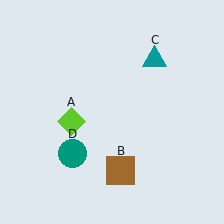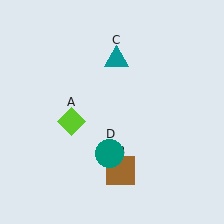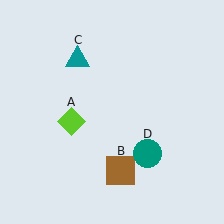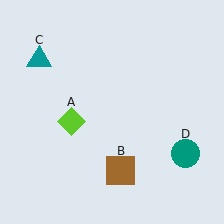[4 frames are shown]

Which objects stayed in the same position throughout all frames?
Lime diamond (object A) and brown square (object B) remained stationary.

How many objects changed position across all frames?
2 objects changed position: teal triangle (object C), teal circle (object D).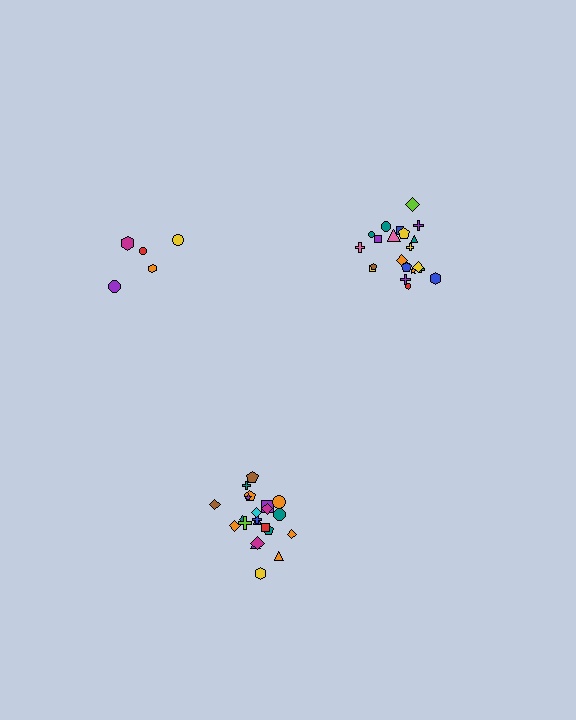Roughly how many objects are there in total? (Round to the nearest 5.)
Roughly 50 objects in total.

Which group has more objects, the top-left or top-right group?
The top-right group.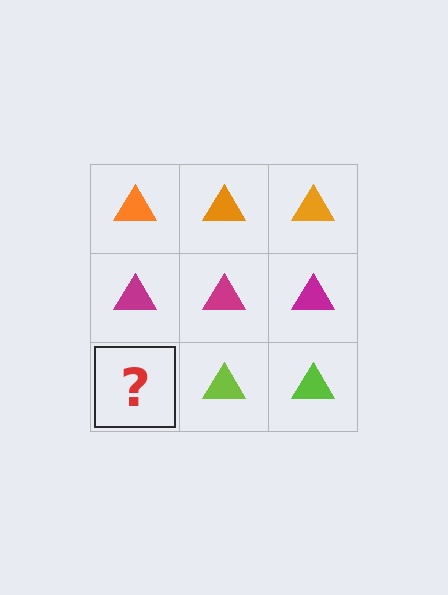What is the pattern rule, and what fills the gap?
The rule is that each row has a consistent color. The gap should be filled with a lime triangle.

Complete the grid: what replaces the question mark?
The question mark should be replaced with a lime triangle.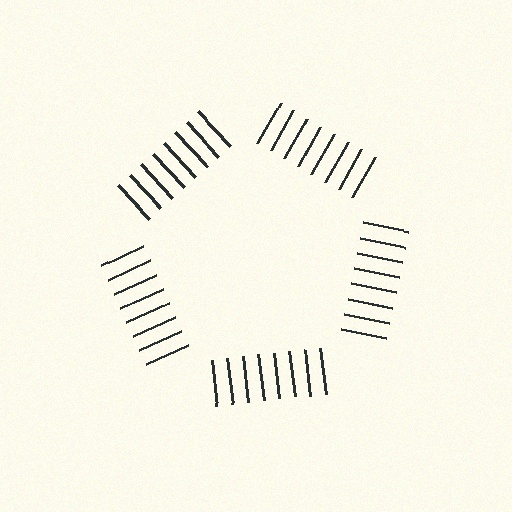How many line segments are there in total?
40 — 8 along each of the 5 edges.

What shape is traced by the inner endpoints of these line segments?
An illusory pentagon — the line segments terminate on its edges but no continuous stroke is drawn.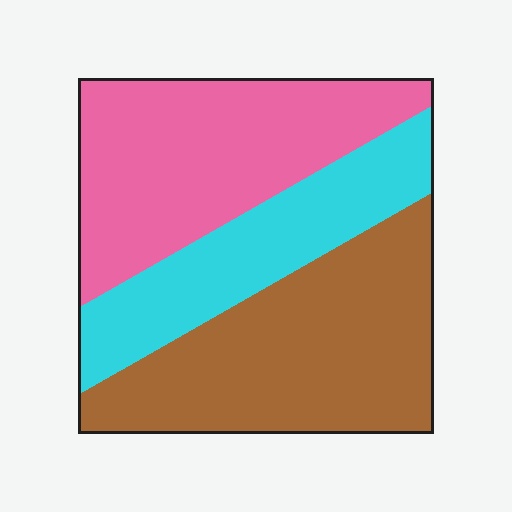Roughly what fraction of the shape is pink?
Pink covers 36% of the shape.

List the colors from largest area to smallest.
From largest to smallest: brown, pink, cyan.